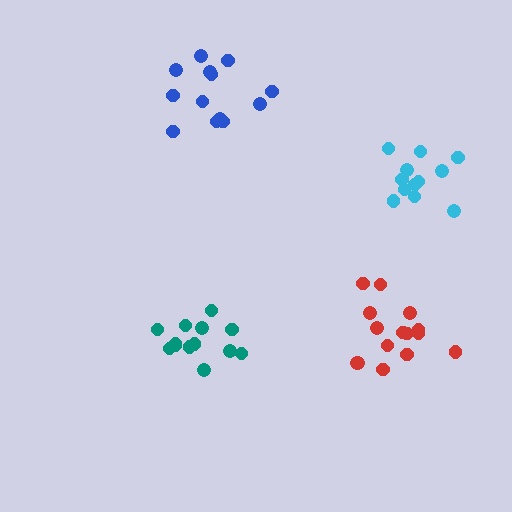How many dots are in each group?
Group 1: 13 dots, Group 2: 12 dots, Group 3: 13 dots, Group 4: 15 dots (53 total).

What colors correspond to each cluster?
The clusters are colored: teal, cyan, blue, red.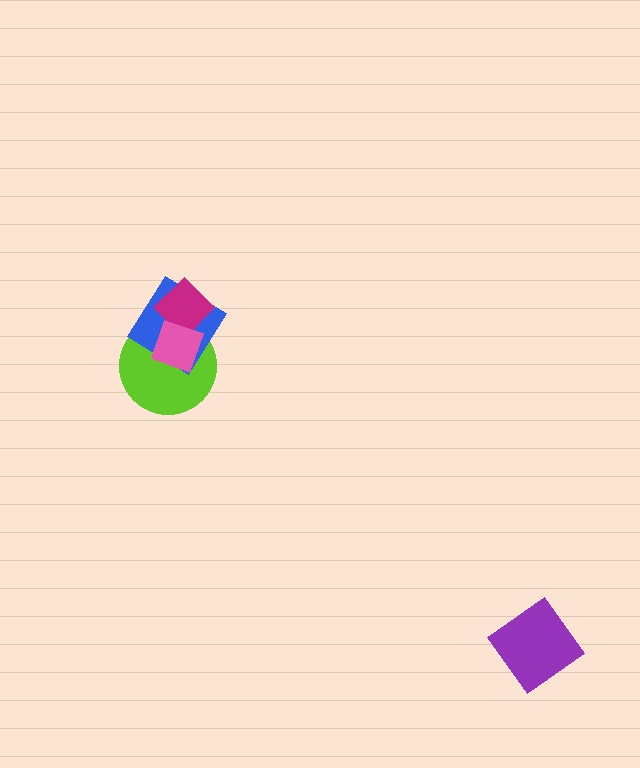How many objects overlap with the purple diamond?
0 objects overlap with the purple diamond.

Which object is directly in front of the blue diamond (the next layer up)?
The magenta diamond is directly in front of the blue diamond.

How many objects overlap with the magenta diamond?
3 objects overlap with the magenta diamond.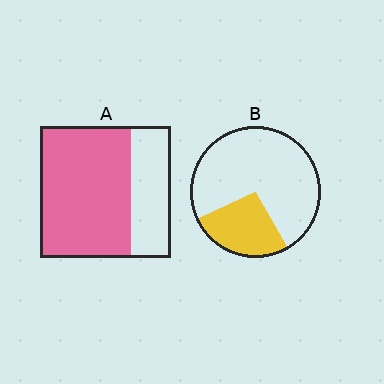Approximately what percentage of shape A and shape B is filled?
A is approximately 70% and B is approximately 25%.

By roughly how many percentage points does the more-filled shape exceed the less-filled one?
By roughly 45 percentage points (A over B).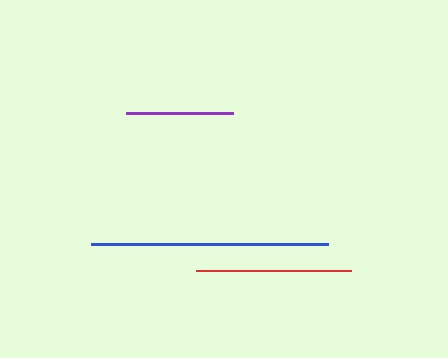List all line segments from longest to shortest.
From longest to shortest: blue, red, purple.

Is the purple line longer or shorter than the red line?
The red line is longer than the purple line.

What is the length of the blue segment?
The blue segment is approximately 237 pixels long.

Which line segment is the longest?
The blue line is the longest at approximately 237 pixels.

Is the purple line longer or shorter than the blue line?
The blue line is longer than the purple line.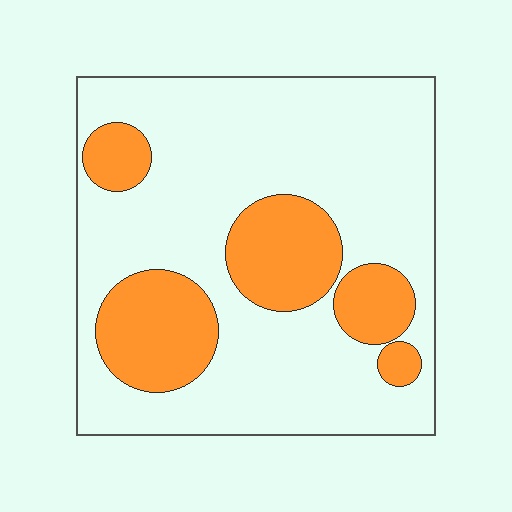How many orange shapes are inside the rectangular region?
5.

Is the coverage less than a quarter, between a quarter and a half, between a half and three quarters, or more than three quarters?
Between a quarter and a half.